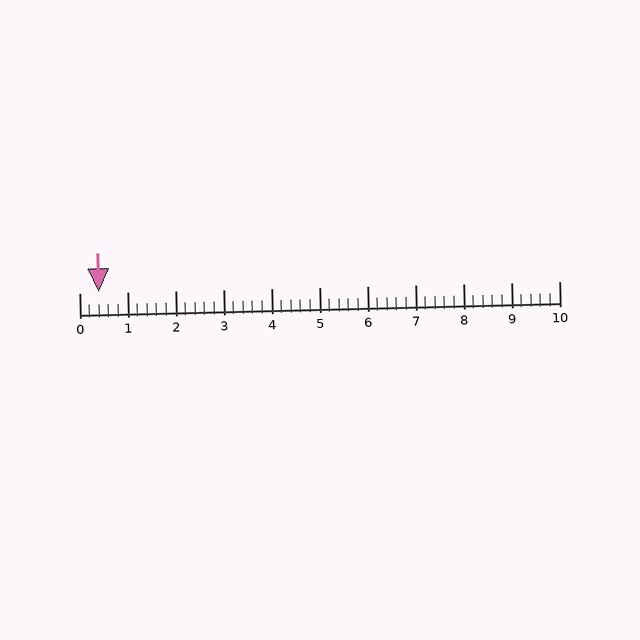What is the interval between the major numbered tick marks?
The major tick marks are spaced 1 units apart.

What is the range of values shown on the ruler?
The ruler shows values from 0 to 10.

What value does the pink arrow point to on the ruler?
The pink arrow points to approximately 0.4.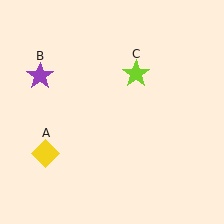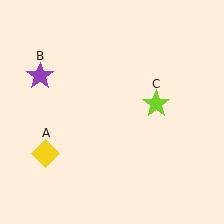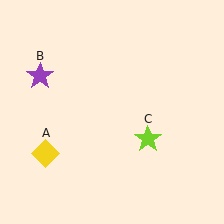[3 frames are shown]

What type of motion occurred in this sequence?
The lime star (object C) rotated clockwise around the center of the scene.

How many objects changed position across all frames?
1 object changed position: lime star (object C).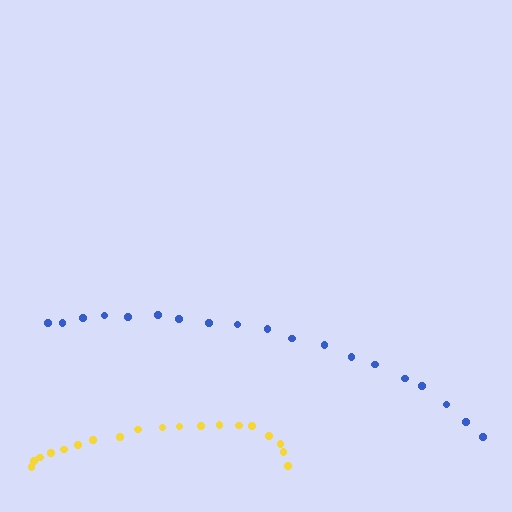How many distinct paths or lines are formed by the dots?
There are 2 distinct paths.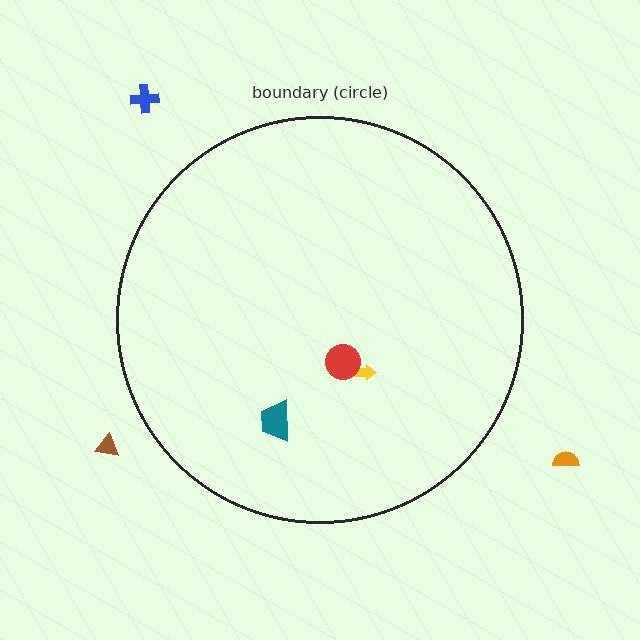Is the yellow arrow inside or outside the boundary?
Inside.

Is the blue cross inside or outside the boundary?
Outside.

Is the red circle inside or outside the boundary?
Inside.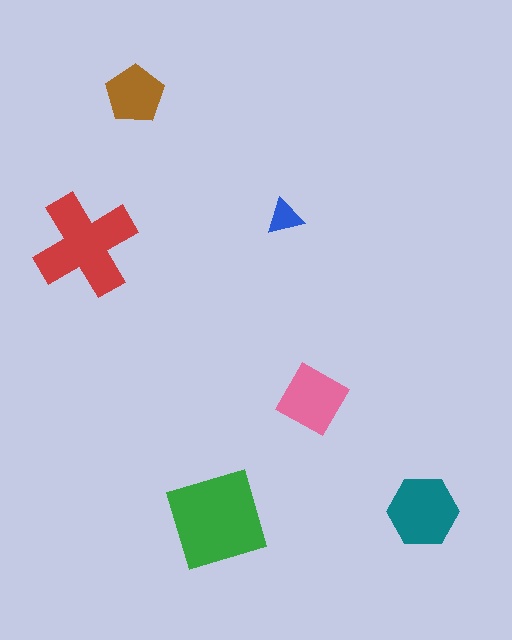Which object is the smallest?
The blue triangle.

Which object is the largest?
The green square.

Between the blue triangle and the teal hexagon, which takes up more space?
The teal hexagon.